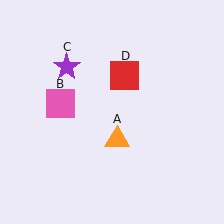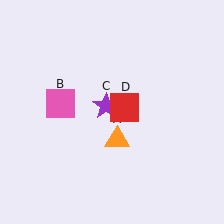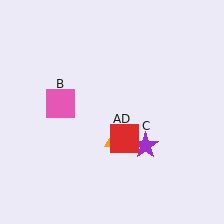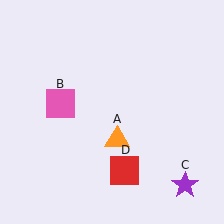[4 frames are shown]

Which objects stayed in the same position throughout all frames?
Orange triangle (object A) and pink square (object B) remained stationary.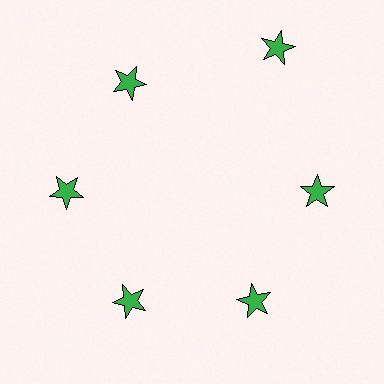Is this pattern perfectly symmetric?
No. The 6 green stars are arranged in a ring, but one element near the 1 o'clock position is pushed outward from the center, breaking the 6-fold rotational symmetry.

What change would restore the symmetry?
The symmetry would be restored by moving it inward, back onto the ring so that all 6 stars sit at equal angles and equal distance from the center.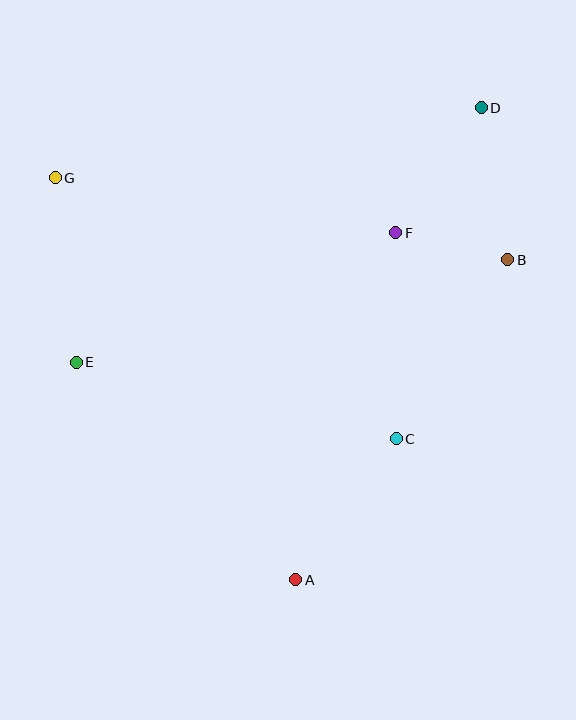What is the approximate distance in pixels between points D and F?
The distance between D and F is approximately 151 pixels.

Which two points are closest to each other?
Points B and F are closest to each other.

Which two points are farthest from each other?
Points A and D are farthest from each other.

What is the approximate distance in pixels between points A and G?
The distance between A and G is approximately 468 pixels.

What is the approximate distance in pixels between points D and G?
The distance between D and G is approximately 432 pixels.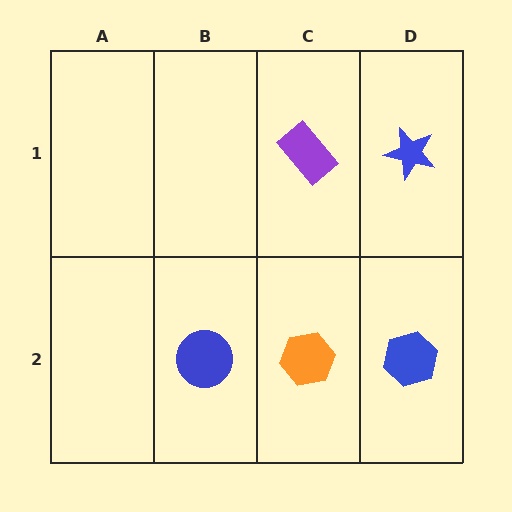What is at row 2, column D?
A blue hexagon.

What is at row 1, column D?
A blue star.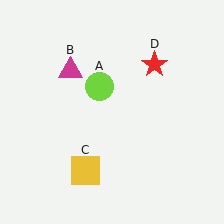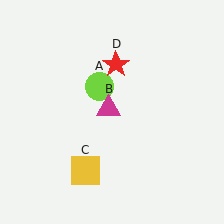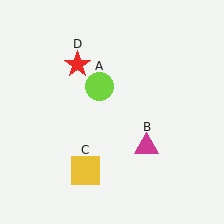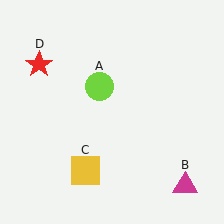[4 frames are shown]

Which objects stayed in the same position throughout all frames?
Lime circle (object A) and yellow square (object C) remained stationary.